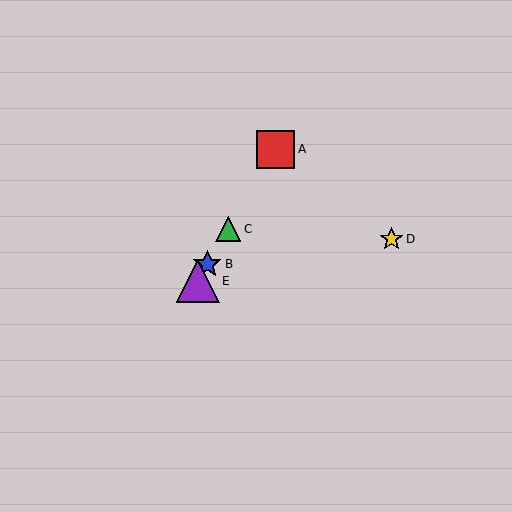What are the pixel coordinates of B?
Object B is at (207, 264).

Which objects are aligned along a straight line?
Objects A, B, C, E are aligned along a straight line.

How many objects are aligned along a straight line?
4 objects (A, B, C, E) are aligned along a straight line.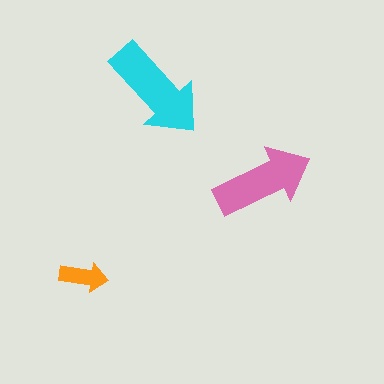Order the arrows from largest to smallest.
the cyan one, the pink one, the orange one.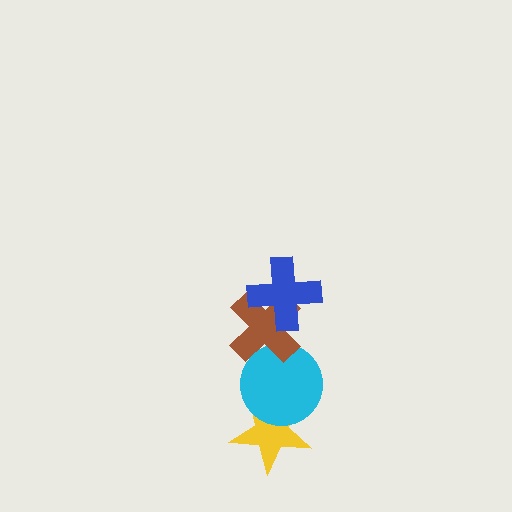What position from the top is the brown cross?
The brown cross is 2nd from the top.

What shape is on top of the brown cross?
The blue cross is on top of the brown cross.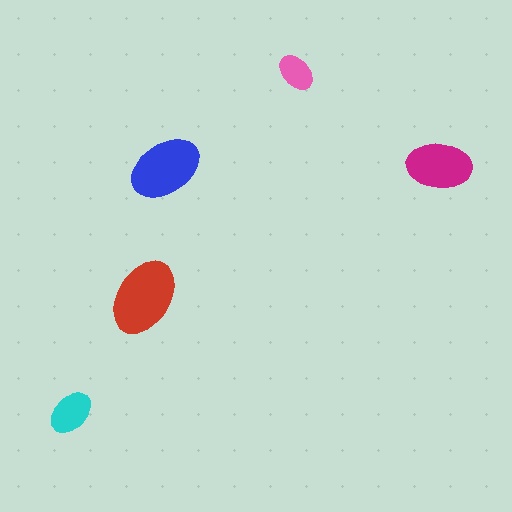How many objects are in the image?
There are 5 objects in the image.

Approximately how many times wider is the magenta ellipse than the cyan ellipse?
About 1.5 times wider.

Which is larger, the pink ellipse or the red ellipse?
The red one.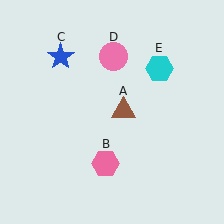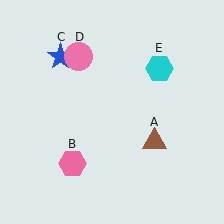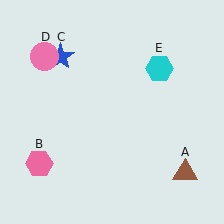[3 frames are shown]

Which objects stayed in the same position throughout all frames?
Blue star (object C) and cyan hexagon (object E) remained stationary.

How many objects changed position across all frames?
3 objects changed position: brown triangle (object A), pink hexagon (object B), pink circle (object D).